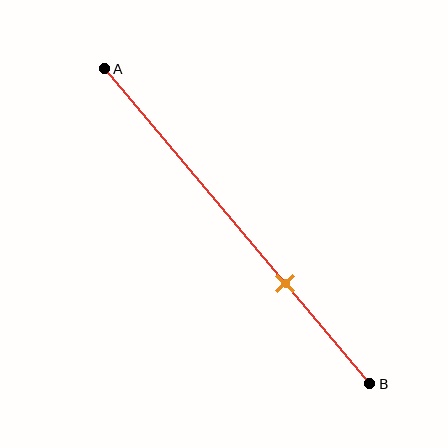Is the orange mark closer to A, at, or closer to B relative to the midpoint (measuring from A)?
The orange mark is closer to point B than the midpoint of segment AB.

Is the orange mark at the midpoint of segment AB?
No, the mark is at about 70% from A, not at the 50% midpoint.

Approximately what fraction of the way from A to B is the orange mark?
The orange mark is approximately 70% of the way from A to B.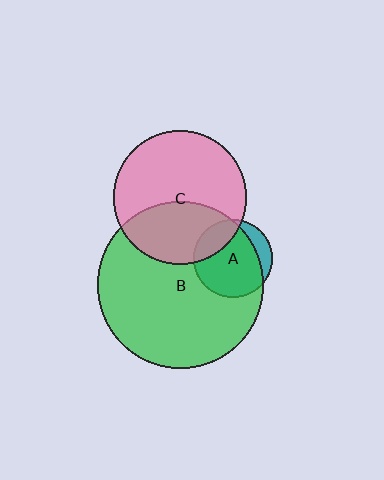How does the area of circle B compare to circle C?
Approximately 1.6 times.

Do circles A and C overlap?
Yes.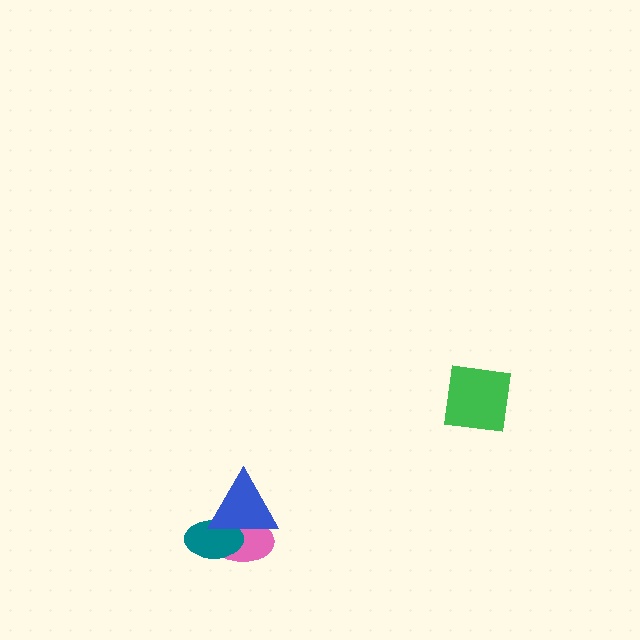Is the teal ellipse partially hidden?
Yes, it is partially covered by another shape.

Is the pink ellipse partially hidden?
Yes, it is partially covered by another shape.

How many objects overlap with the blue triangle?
2 objects overlap with the blue triangle.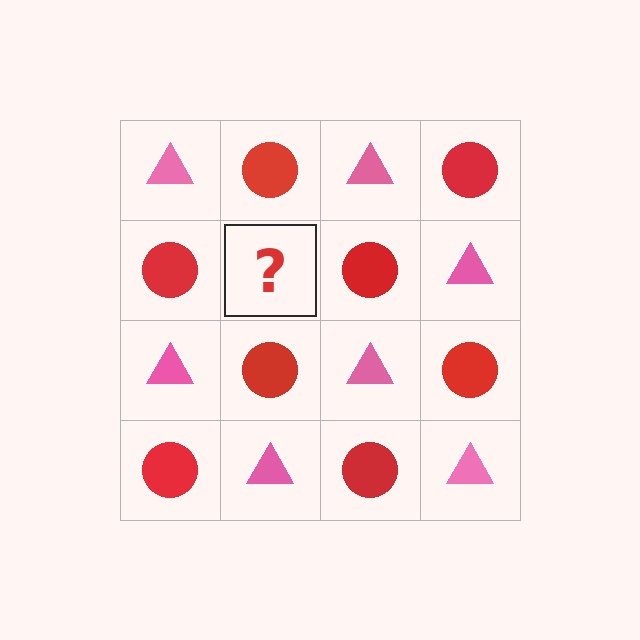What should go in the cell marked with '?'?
The missing cell should contain a pink triangle.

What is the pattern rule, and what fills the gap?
The rule is that it alternates pink triangle and red circle in a checkerboard pattern. The gap should be filled with a pink triangle.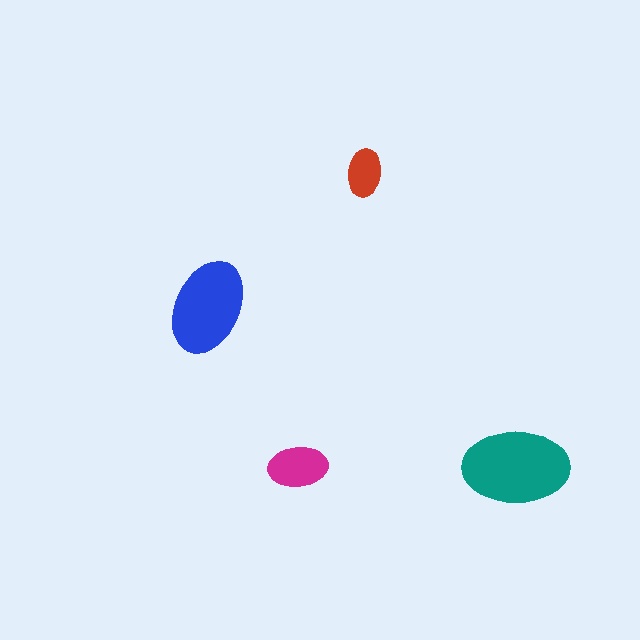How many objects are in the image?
There are 4 objects in the image.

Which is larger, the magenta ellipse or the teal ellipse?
The teal one.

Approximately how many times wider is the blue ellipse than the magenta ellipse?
About 1.5 times wider.